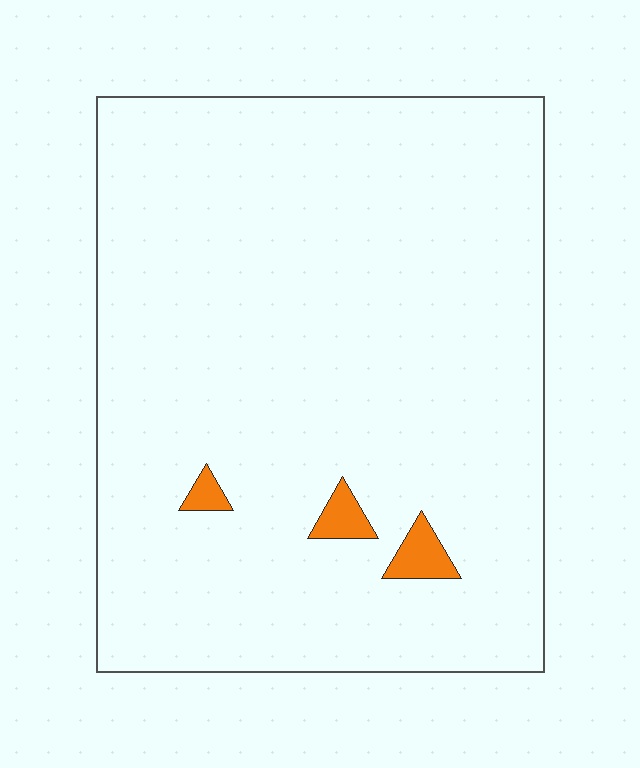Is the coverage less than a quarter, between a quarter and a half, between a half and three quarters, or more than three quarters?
Less than a quarter.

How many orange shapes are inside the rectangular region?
3.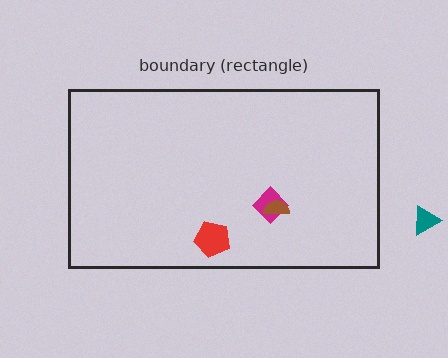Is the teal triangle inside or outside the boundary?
Outside.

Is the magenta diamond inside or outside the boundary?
Inside.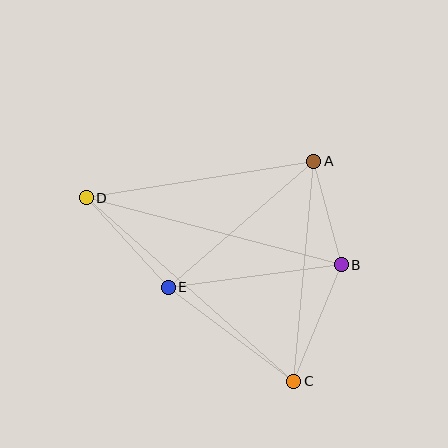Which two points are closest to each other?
Points A and B are closest to each other.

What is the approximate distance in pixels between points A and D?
The distance between A and D is approximately 231 pixels.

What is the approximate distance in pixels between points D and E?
The distance between D and E is approximately 121 pixels.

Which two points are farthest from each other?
Points C and D are farthest from each other.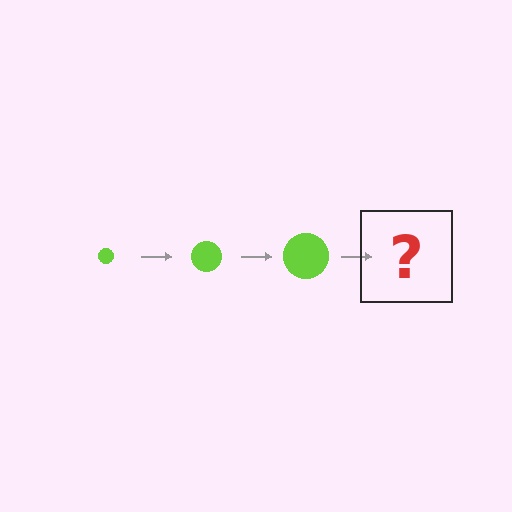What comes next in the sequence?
The next element should be a lime circle, larger than the previous one.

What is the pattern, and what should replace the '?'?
The pattern is that the circle gets progressively larger each step. The '?' should be a lime circle, larger than the previous one.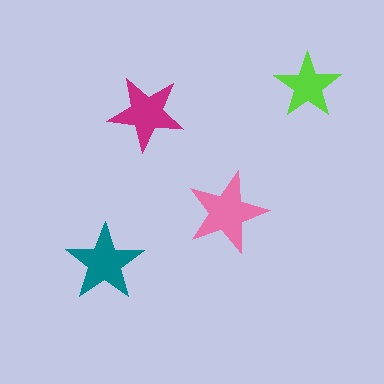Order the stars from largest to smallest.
the pink one, the teal one, the magenta one, the lime one.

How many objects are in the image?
There are 4 objects in the image.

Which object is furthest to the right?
The lime star is rightmost.